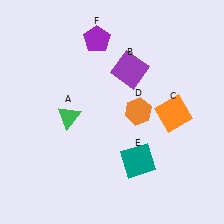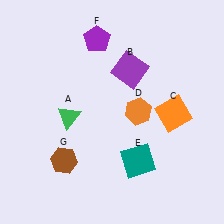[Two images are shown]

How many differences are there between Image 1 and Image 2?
There is 1 difference between the two images.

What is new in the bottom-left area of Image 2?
A brown hexagon (G) was added in the bottom-left area of Image 2.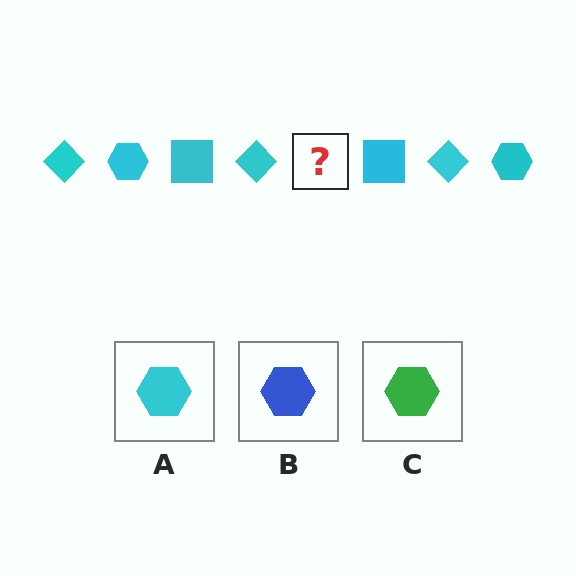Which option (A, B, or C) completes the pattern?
A.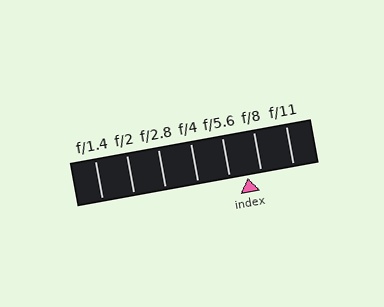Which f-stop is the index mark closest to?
The index mark is closest to f/8.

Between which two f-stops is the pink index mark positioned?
The index mark is between f/5.6 and f/8.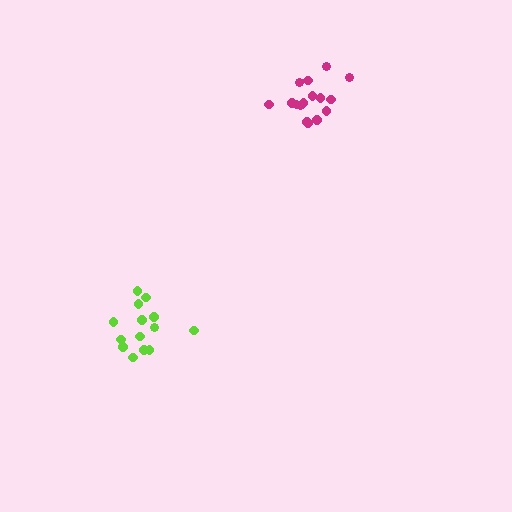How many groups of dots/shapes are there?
There are 2 groups.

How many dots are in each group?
Group 1: 14 dots, Group 2: 16 dots (30 total).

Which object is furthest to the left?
The lime cluster is leftmost.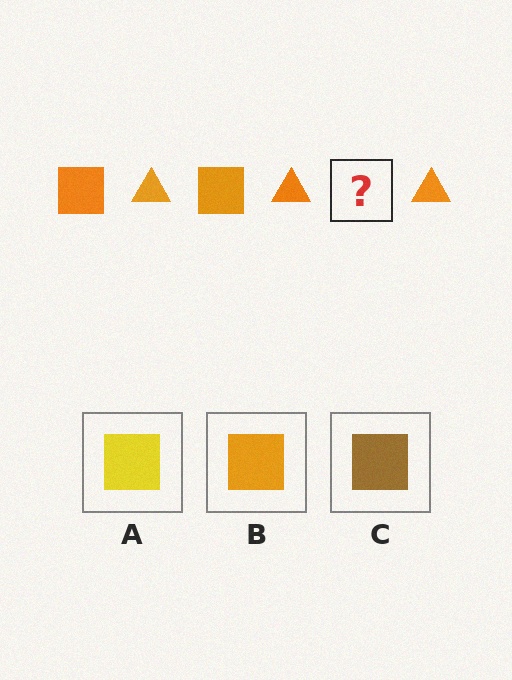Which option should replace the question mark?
Option B.